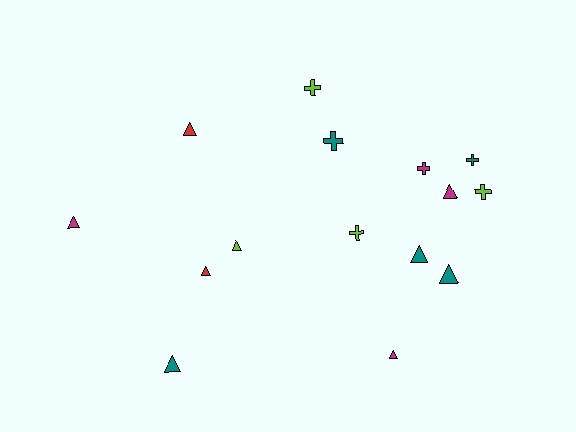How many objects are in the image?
There are 15 objects.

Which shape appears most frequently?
Triangle, with 9 objects.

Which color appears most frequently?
Teal, with 5 objects.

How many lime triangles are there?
There is 1 lime triangle.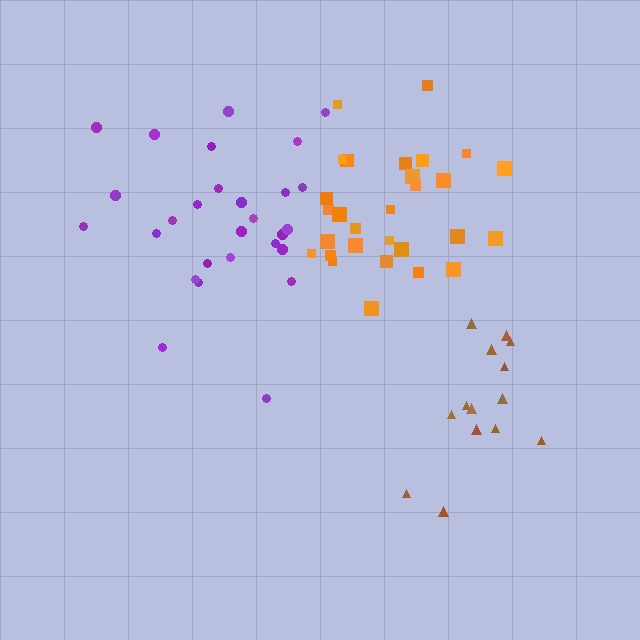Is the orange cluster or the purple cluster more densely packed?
Orange.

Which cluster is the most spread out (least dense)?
Brown.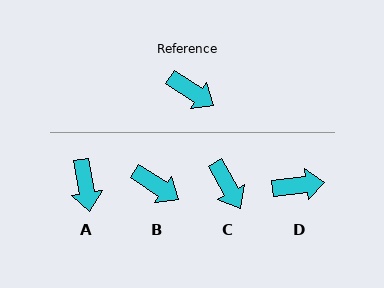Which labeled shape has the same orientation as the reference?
B.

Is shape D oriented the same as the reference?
No, it is off by about 40 degrees.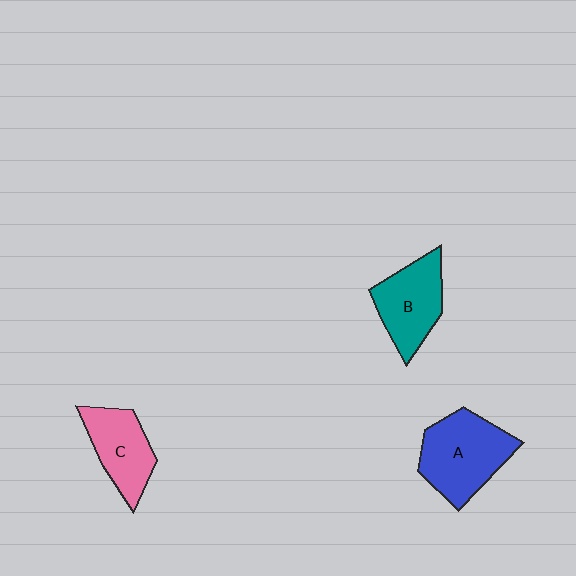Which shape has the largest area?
Shape A (blue).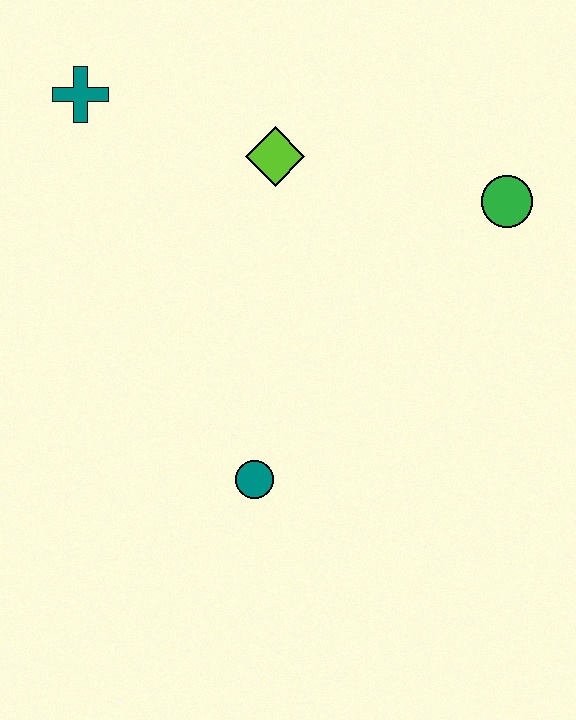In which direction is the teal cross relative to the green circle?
The teal cross is to the left of the green circle.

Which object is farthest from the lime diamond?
The teal circle is farthest from the lime diamond.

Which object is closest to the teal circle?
The lime diamond is closest to the teal circle.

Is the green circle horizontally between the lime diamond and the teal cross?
No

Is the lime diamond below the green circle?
No